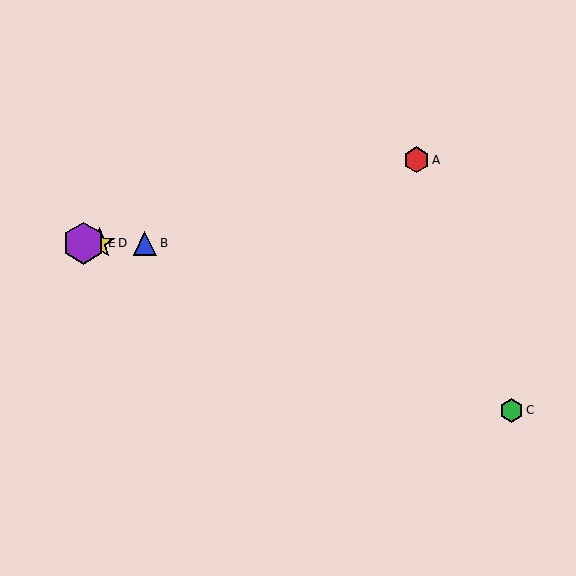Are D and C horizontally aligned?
No, D is at y≈243 and C is at y≈410.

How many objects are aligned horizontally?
3 objects (B, D, E) are aligned horizontally.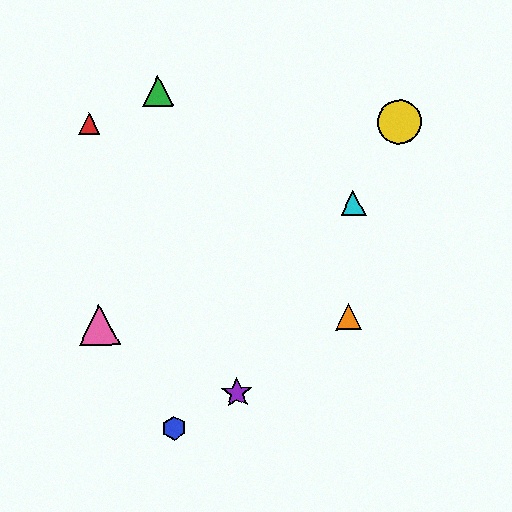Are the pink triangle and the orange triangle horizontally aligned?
Yes, both are at y≈325.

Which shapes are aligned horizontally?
The orange triangle, the pink triangle are aligned horizontally.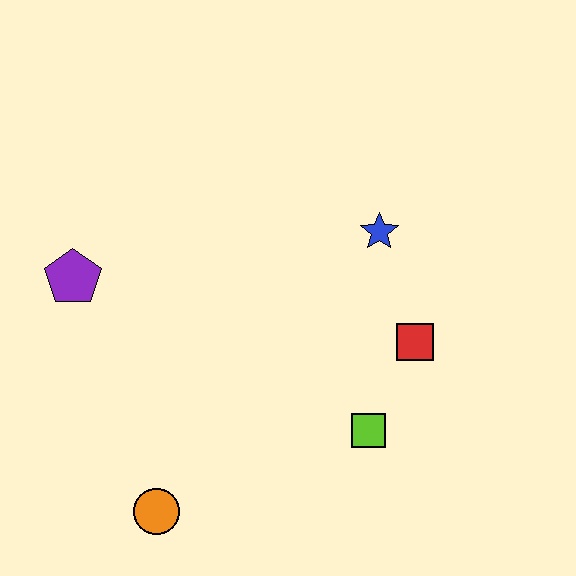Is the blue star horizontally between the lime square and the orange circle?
No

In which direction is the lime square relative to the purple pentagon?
The lime square is to the right of the purple pentagon.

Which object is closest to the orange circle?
The lime square is closest to the orange circle.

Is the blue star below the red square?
No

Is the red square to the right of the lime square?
Yes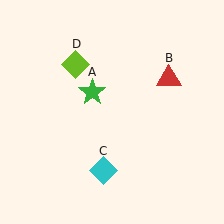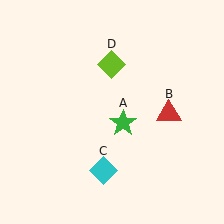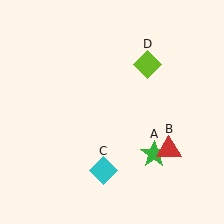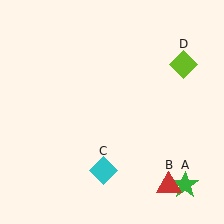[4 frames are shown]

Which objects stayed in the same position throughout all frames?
Cyan diamond (object C) remained stationary.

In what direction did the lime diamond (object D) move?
The lime diamond (object D) moved right.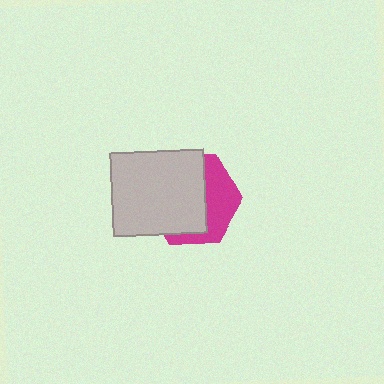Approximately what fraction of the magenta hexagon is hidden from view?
Roughly 61% of the magenta hexagon is hidden behind the light gray rectangle.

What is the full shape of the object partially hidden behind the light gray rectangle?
The partially hidden object is a magenta hexagon.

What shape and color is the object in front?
The object in front is a light gray rectangle.